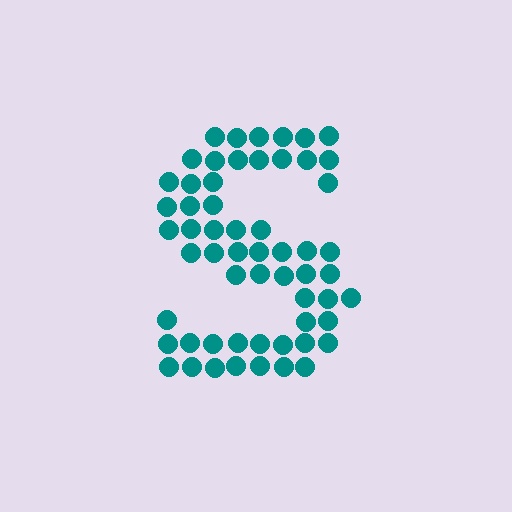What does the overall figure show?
The overall figure shows the letter S.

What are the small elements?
The small elements are circles.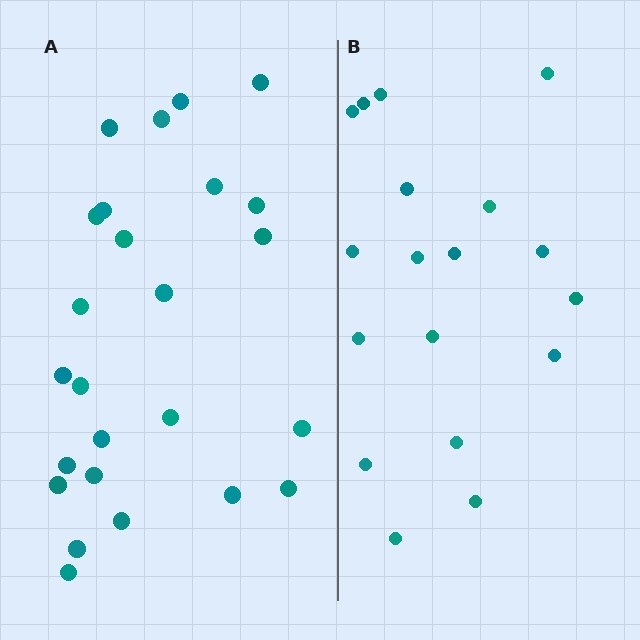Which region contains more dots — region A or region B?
Region A (the left region) has more dots.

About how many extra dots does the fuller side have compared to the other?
Region A has roughly 8 or so more dots than region B.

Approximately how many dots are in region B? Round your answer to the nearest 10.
About 20 dots. (The exact count is 18, which rounds to 20.)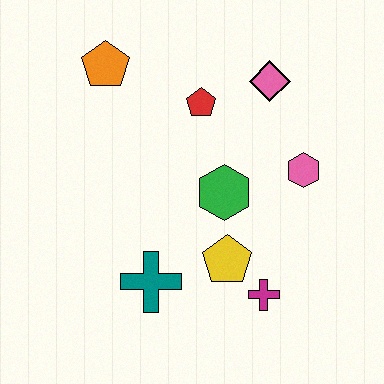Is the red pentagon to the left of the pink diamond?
Yes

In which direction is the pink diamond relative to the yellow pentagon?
The pink diamond is above the yellow pentagon.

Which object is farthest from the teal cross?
The pink diamond is farthest from the teal cross.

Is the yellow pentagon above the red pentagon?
No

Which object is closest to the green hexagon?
The yellow pentagon is closest to the green hexagon.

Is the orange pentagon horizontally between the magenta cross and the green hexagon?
No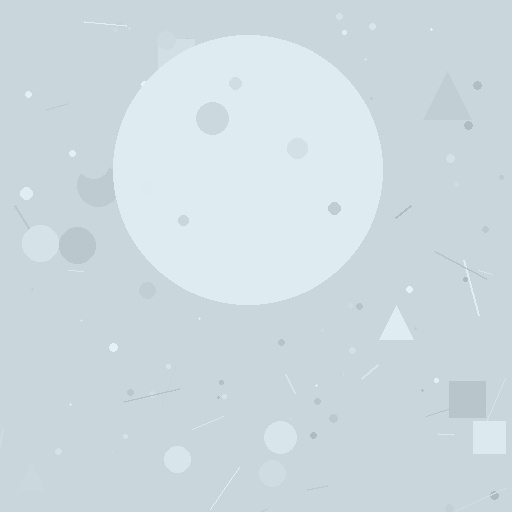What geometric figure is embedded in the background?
A circle is embedded in the background.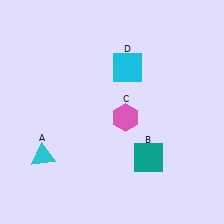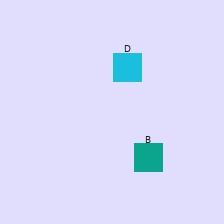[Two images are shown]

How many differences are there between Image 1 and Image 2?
There are 2 differences between the two images.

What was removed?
The cyan triangle (A), the pink hexagon (C) were removed in Image 2.